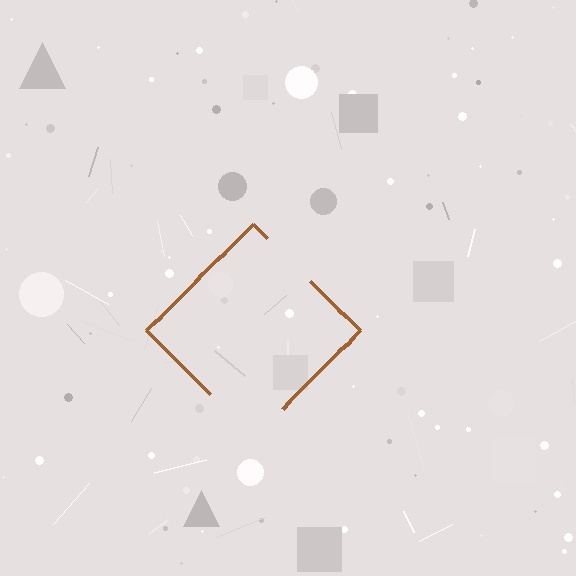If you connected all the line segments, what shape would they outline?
They would outline a diamond.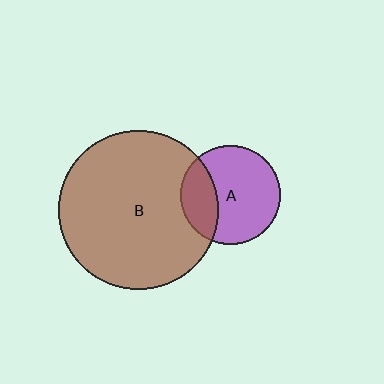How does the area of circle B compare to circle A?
Approximately 2.6 times.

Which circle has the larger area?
Circle B (brown).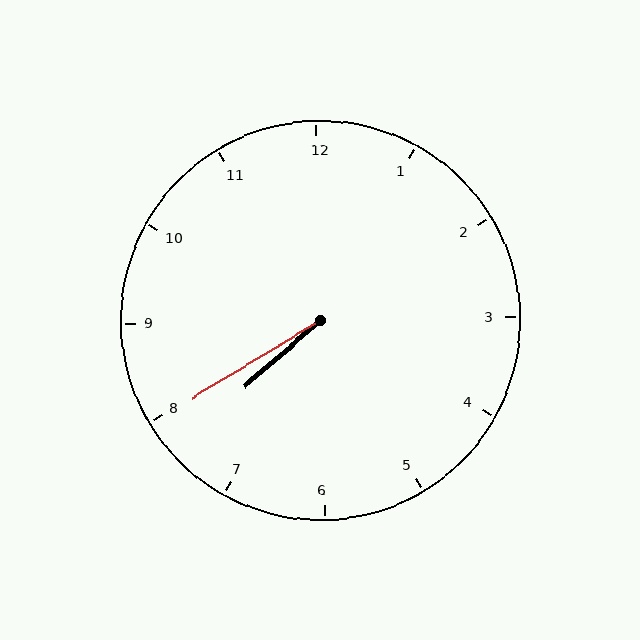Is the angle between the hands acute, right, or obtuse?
It is acute.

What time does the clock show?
7:40.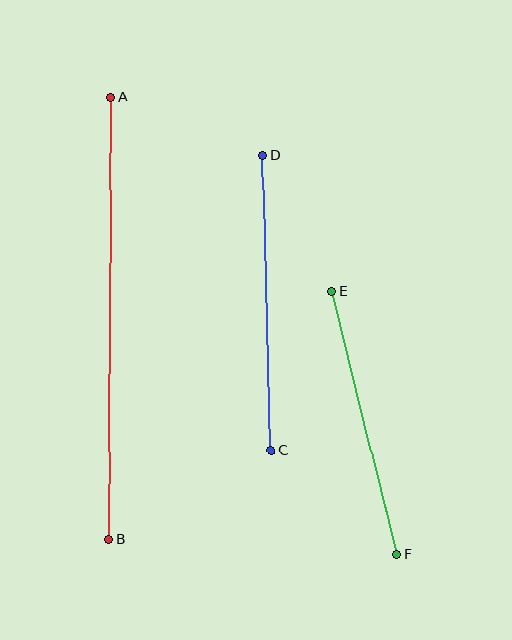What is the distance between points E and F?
The distance is approximately 272 pixels.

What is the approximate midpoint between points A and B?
The midpoint is at approximately (110, 318) pixels.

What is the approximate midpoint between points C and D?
The midpoint is at approximately (267, 303) pixels.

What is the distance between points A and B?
The distance is approximately 442 pixels.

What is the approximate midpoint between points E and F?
The midpoint is at approximately (364, 423) pixels.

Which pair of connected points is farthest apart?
Points A and B are farthest apart.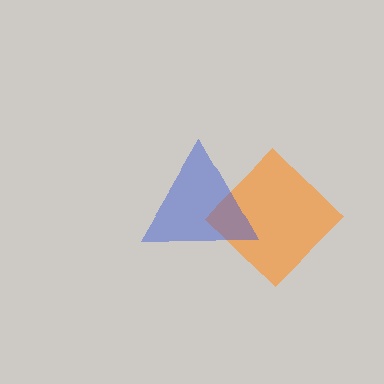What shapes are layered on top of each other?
The layered shapes are: an orange diamond, a blue triangle.